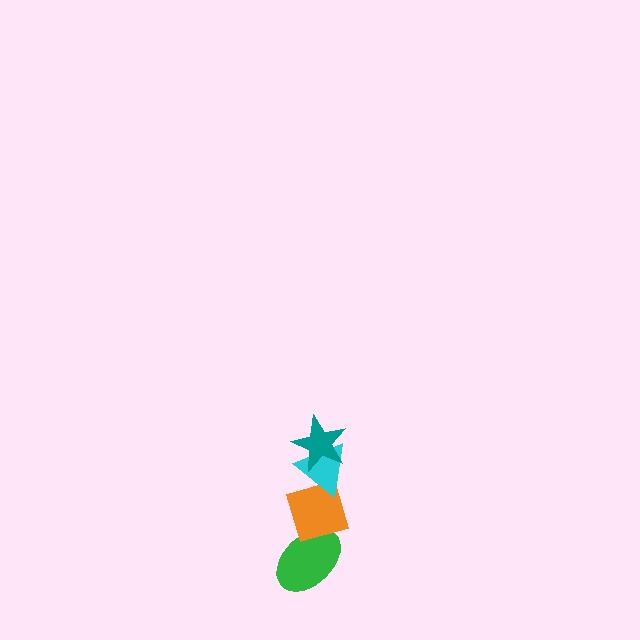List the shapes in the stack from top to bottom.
From top to bottom: the teal star, the cyan triangle, the orange diamond, the green ellipse.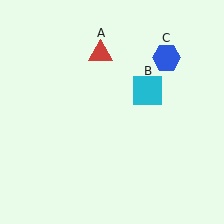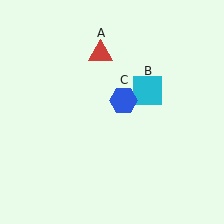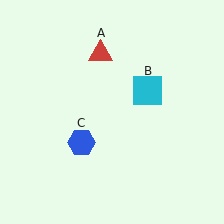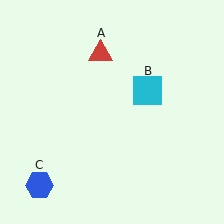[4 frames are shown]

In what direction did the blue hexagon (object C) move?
The blue hexagon (object C) moved down and to the left.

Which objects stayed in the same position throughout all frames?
Red triangle (object A) and cyan square (object B) remained stationary.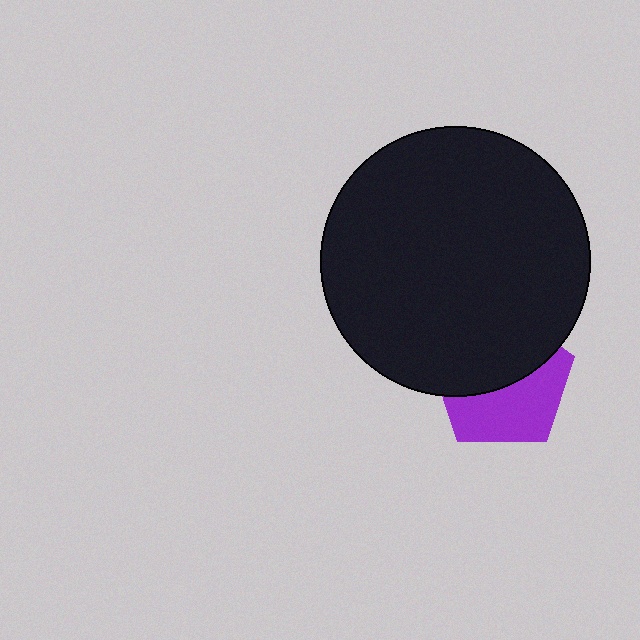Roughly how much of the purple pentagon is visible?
About half of it is visible (roughly 48%).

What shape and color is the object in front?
The object in front is a black circle.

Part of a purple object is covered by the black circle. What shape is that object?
It is a pentagon.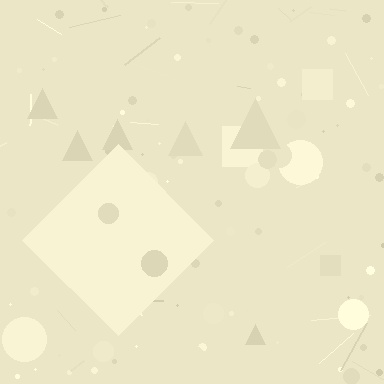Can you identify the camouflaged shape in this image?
The camouflaged shape is a diamond.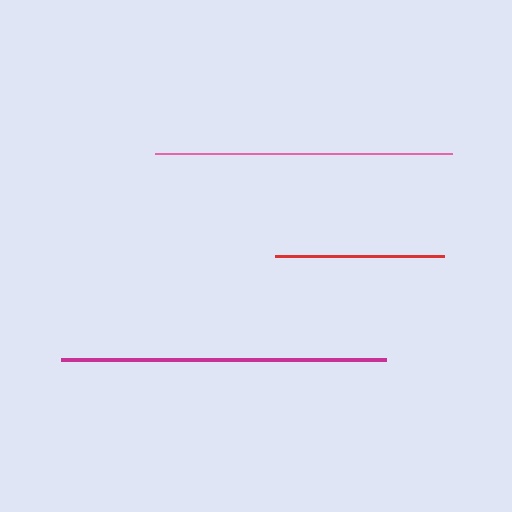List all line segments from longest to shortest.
From longest to shortest: magenta, pink, red.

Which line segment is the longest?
The magenta line is the longest at approximately 326 pixels.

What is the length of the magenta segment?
The magenta segment is approximately 326 pixels long.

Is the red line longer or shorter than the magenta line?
The magenta line is longer than the red line.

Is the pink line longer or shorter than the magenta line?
The magenta line is longer than the pink line.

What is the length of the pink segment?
The pink segment is approximately 297 pixels long.